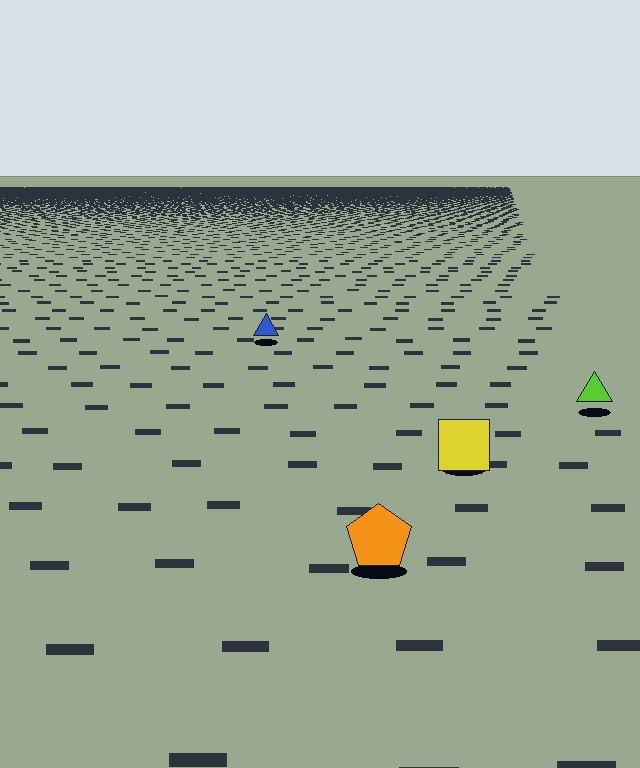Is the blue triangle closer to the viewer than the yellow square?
No. The yellow square is closer — you can tell from the texture gradient: the ground texture is coarser near it.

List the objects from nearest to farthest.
From nearest to farthest: the orange pentagon, the yellow square, the lime triangle, the blue triangle.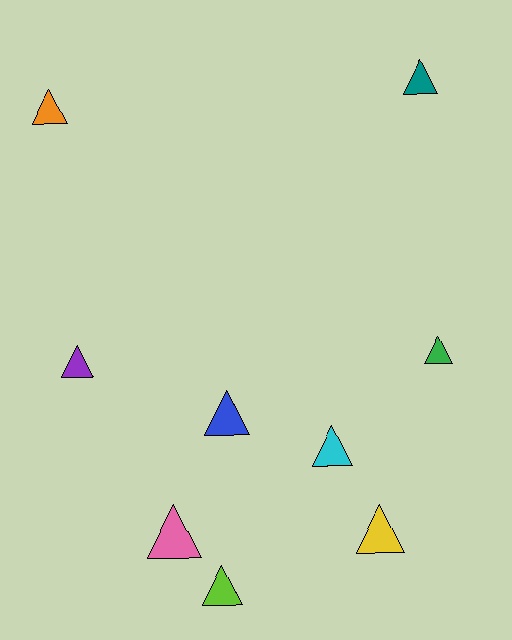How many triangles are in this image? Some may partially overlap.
There are 9 triangles.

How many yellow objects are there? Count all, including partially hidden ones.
There is 1 yellow object.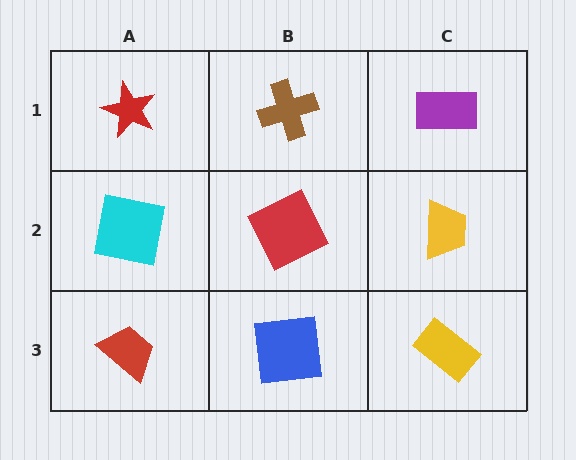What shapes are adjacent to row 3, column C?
A yellow trapezoid (row 2, column C), a blue square (row 3, column B).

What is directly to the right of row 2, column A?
A red square.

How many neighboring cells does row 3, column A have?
2.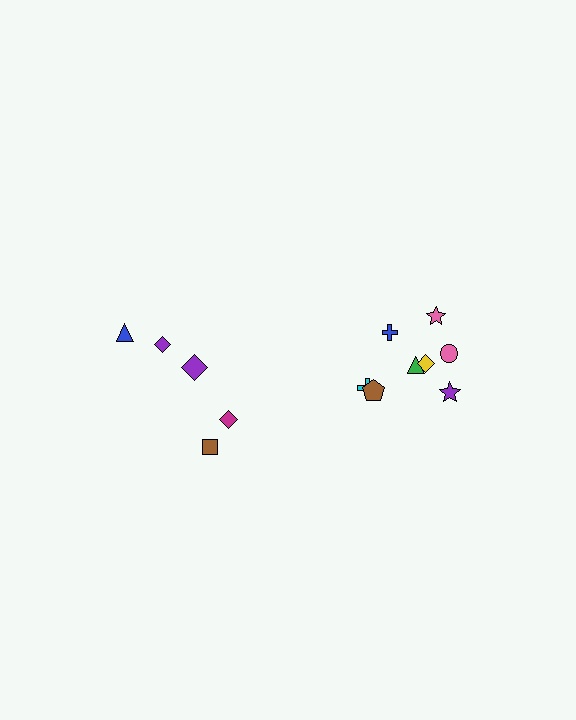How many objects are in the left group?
There are 5 objects.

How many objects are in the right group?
There are 8 objects.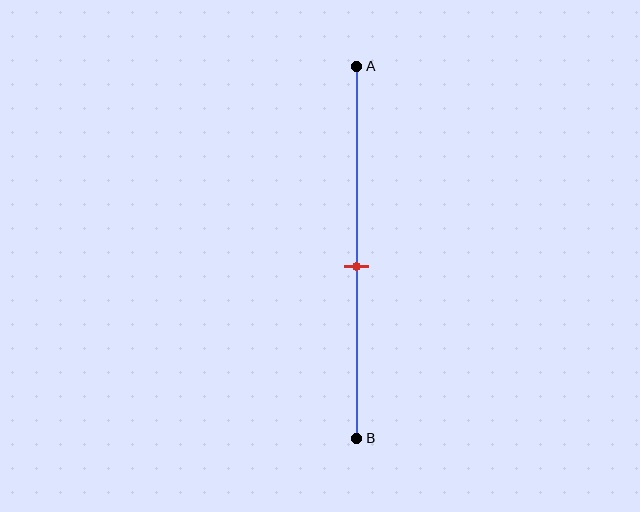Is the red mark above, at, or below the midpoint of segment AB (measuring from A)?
The red mark is below the midpoint of segment AB.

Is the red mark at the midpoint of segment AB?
No, the mark is at about 55% from A, not at the 50% midpoint.